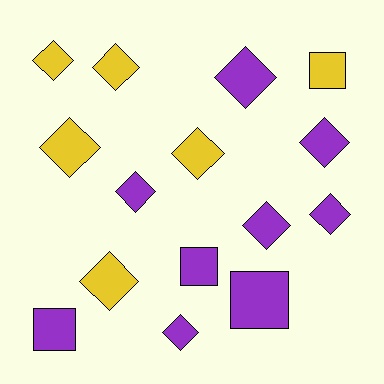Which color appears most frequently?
Purple, with 9 objects.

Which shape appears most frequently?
Diamond, with 11 objects.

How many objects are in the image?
There are 15 objects.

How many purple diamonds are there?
There are 6 purple diamonds.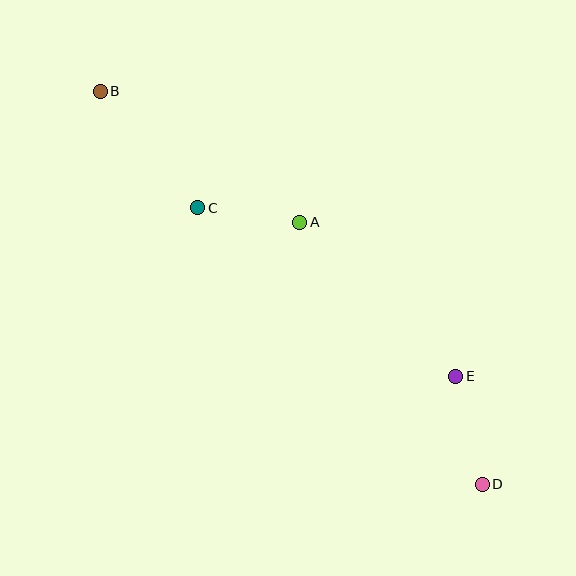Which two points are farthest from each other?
Points B and D are farthest from each other.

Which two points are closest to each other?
Points A and C are closest to each other.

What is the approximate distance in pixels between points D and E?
The distance between D and E is approximately 111 pixels.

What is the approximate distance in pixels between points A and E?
The distance between A and E is approximately 219 pixels.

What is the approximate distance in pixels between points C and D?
The distance between C and D is approximately 397 pixels.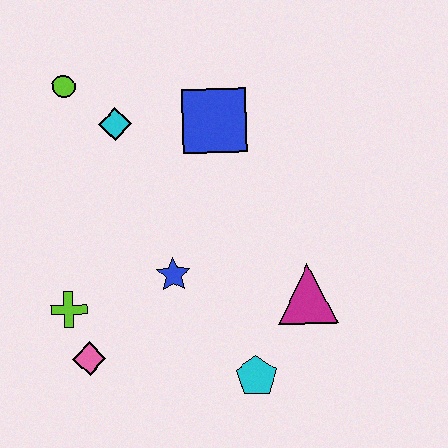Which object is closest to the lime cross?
The pink diamond is closest to the lime cross.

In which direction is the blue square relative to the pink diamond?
The blue square is above the pink diamond.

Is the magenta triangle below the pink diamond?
No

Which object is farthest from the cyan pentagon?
The lime circle is farthest from the cyan pentagon.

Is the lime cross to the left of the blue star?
Yes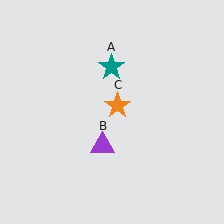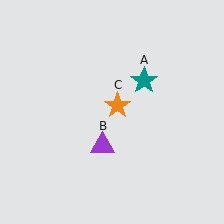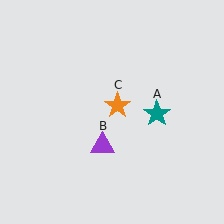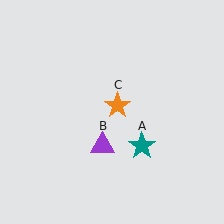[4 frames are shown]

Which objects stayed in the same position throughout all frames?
Purple triangle (object B) and orange star (object C) remained stationary.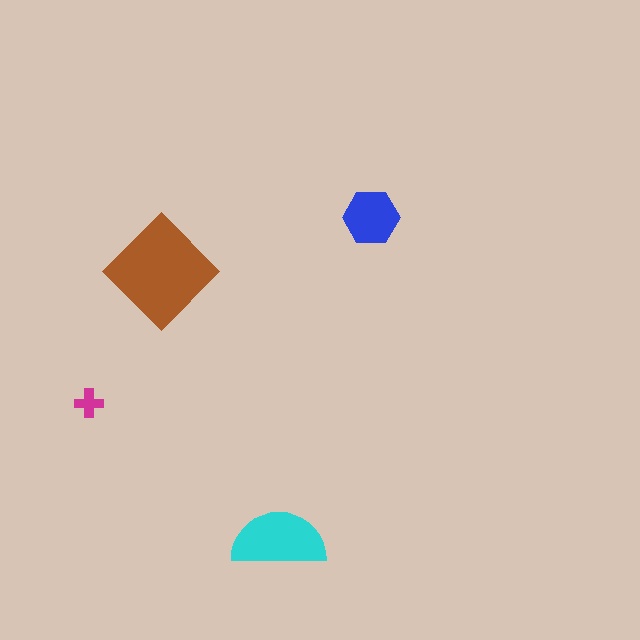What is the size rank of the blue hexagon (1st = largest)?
3rd.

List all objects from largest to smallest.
The brown diamond, the cyan semicircle, the blue hexagon, the magenta cross.